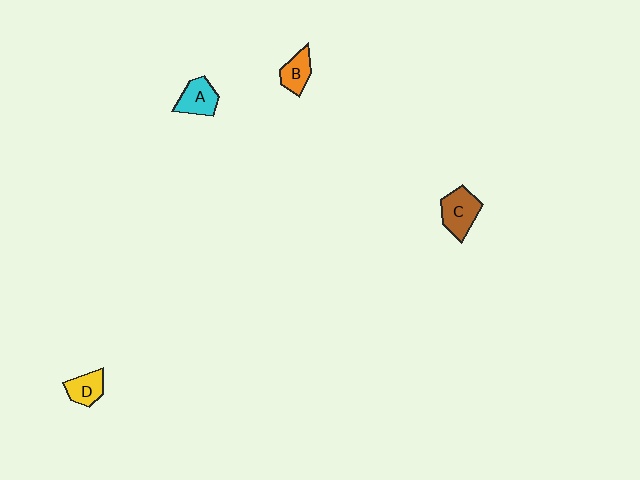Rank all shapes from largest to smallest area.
From largest to smallest: C (brown), A (cyan), D (yellow), B (orange).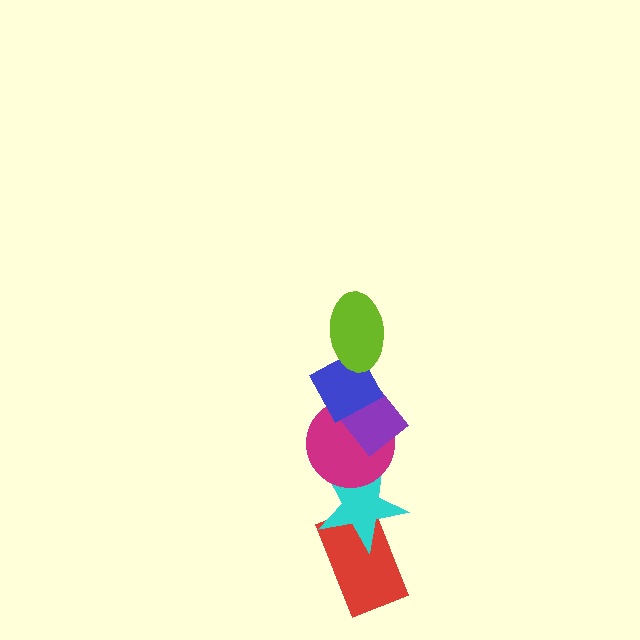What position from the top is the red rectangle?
The red rectangle is 6th from the top.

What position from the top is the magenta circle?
The magenta circle is 4th from the top.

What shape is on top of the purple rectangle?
The blue diamond is on top of the purple rectangle.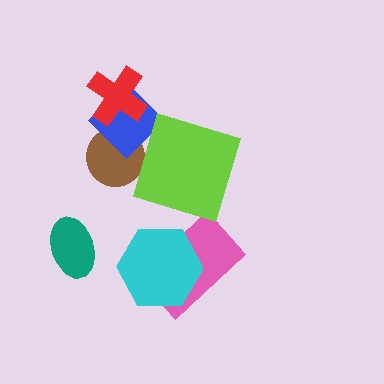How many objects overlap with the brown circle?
1 object overlaps with the brown circle.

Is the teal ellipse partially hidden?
No, no other shape covers it.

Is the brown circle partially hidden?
Yes, it is partially covered by another shape.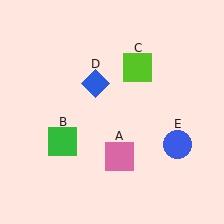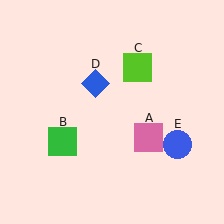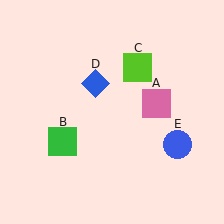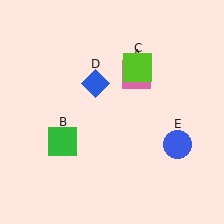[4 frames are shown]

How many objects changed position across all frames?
1 object changed position: pink square (object A).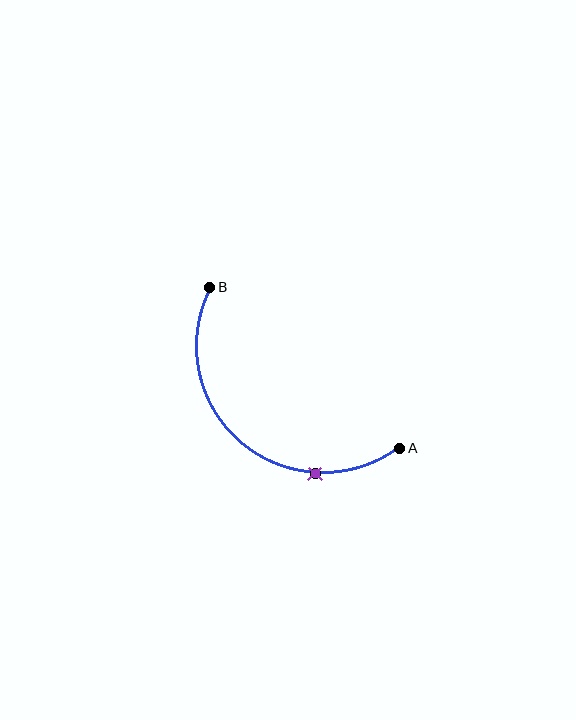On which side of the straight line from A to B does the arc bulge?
The arc bulges below and to the left of the straight line connecting A and B.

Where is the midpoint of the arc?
The arc midpoint is the point on the curve farthest from the straight line joining A and B. It sits below and to the left of that line.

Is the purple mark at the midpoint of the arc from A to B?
No. The purple mark lies on the arc but is closer to endpoint A. The arc midpoint would be at the point on the curve equidistant along the arc from both A and B.